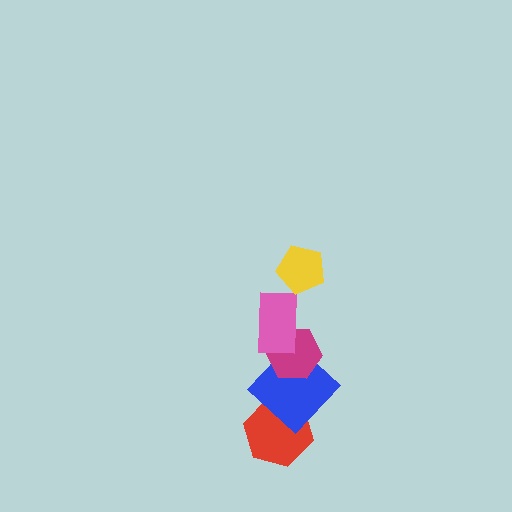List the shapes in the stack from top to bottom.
From top to bottom: the yellow pentagon, the pink rectangle, the magenta hexagon, the blue diamond, the red hexagon.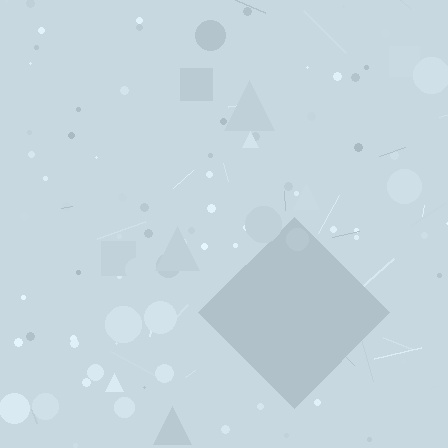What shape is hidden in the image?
A diamond is hidden in the image.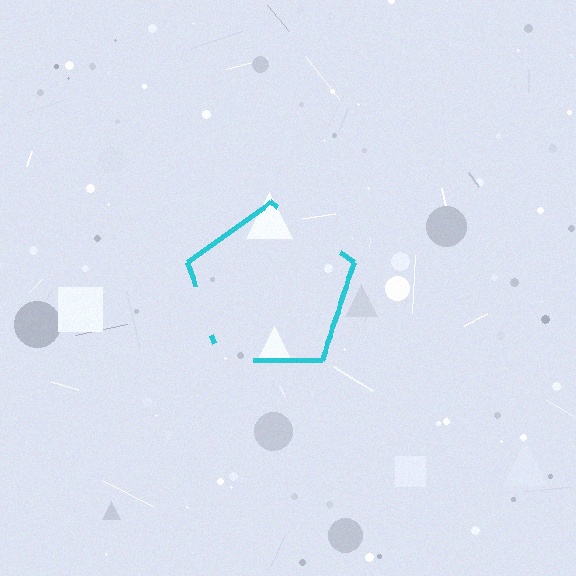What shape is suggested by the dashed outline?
The dashed outline suggests a pentagon.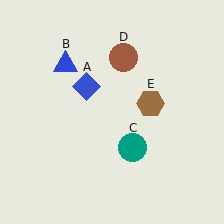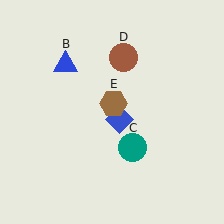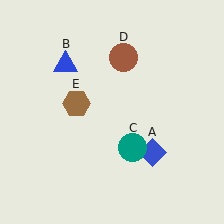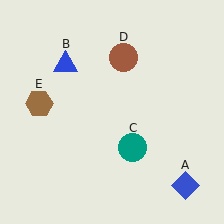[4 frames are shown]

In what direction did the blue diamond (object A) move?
The blue diamond (object A) moved down and to the right.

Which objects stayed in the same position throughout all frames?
Blue triangle (object B) and teal circle (object C) and brown circle (object D) remained stationary.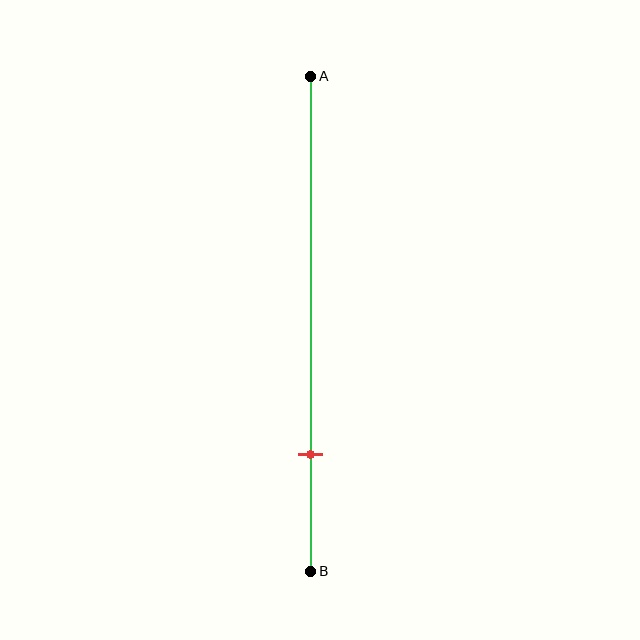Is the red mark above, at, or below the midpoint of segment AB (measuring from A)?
The red mark is below the midpoint of segment AB.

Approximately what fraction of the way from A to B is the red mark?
The red mark is approximately 75% of the way from A to B.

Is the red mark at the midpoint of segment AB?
No, the mark is at about 75% from A, not at the 50% midpoint.